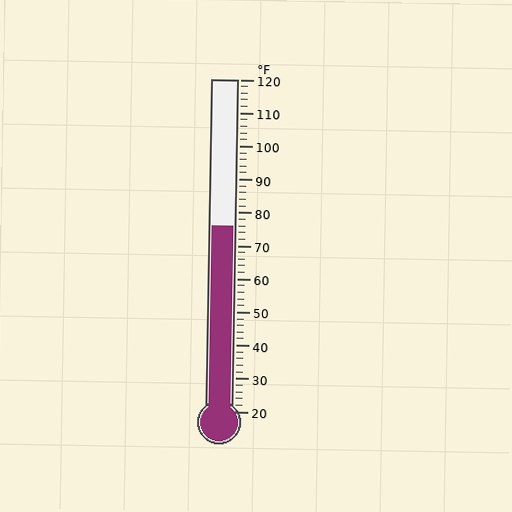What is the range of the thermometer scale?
The thermometer scale ranges from 20°F to 120°F.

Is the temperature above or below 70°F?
The temperature is above 70°F.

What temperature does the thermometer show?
The thermometer shows approximately 76°F.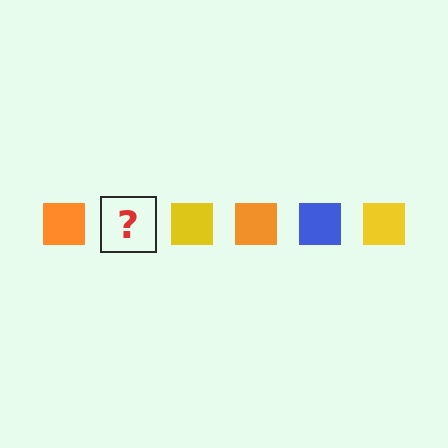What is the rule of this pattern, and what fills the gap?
The rule is that the pattern cycles through orange, blue, yellow squares. The gap should be filled with a blue square.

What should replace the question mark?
The question mark should be replaced with a blue square.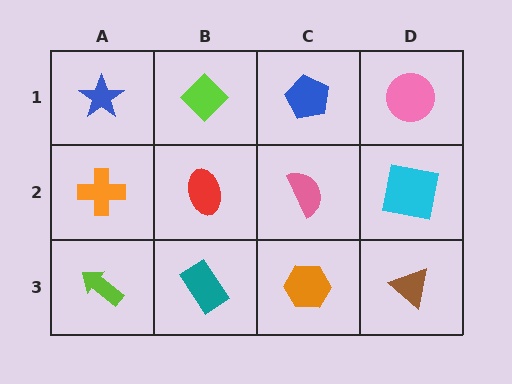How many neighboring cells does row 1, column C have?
3.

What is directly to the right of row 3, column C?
A brown triangle.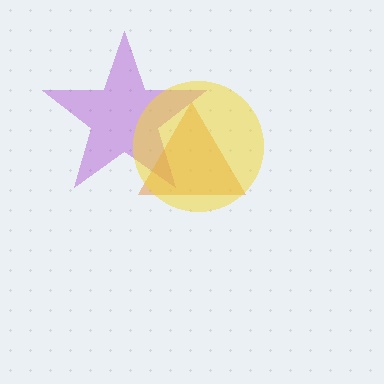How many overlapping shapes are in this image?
There are 3 overlapping shapes in the image.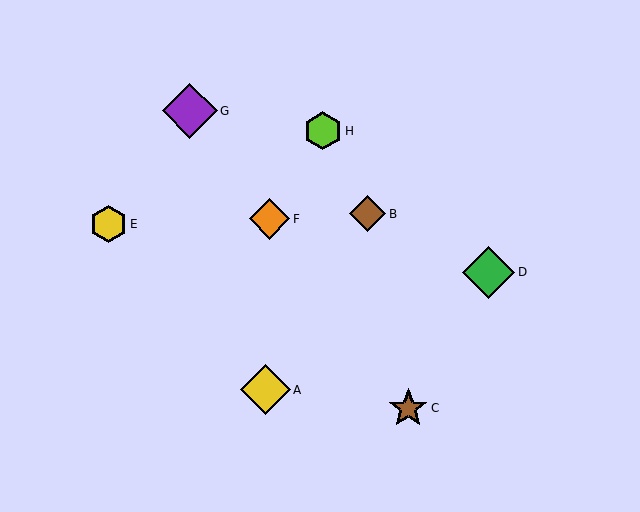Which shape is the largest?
The purple diamond (labeled G) is the largest.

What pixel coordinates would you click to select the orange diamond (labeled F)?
Click at (269, 219) to select the orange diamond F.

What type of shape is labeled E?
Shape E is a yellow hexagon.